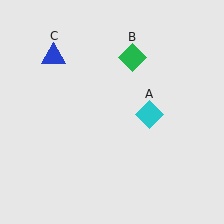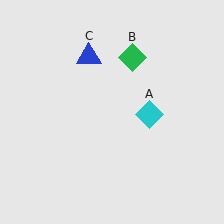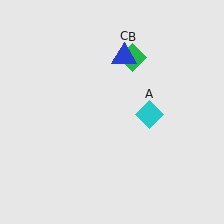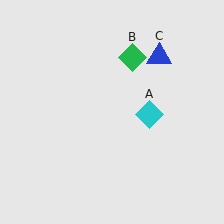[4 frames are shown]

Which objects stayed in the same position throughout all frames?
Cyan diamond (object A) and green diamond (object B) remained stationary.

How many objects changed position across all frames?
1 object changed position: blue triangle (object C).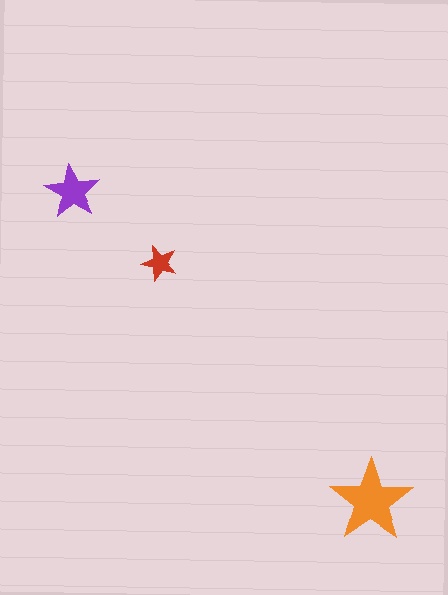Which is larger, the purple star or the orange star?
The orange one.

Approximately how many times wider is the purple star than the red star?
About 1.5 times wider.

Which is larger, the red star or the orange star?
The orange one.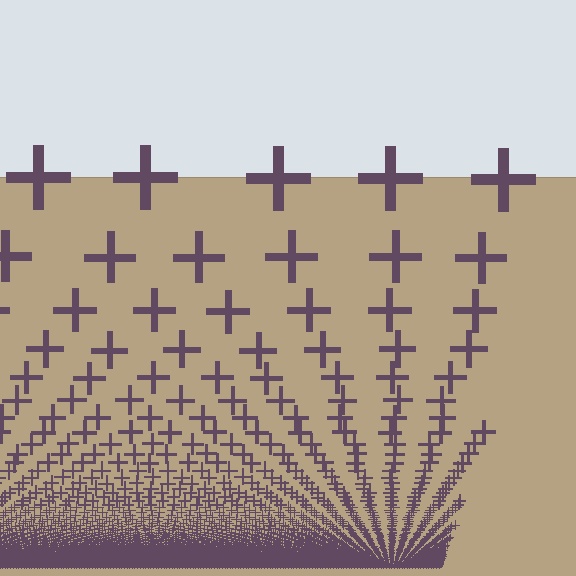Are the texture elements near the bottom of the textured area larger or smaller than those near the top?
Smaller. The gradient is inverted — elements near the bottom are smaller and denser.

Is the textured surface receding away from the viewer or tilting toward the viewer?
The surface appears to tilt toward the viewer. Texture elements get larger and sparser toward the top.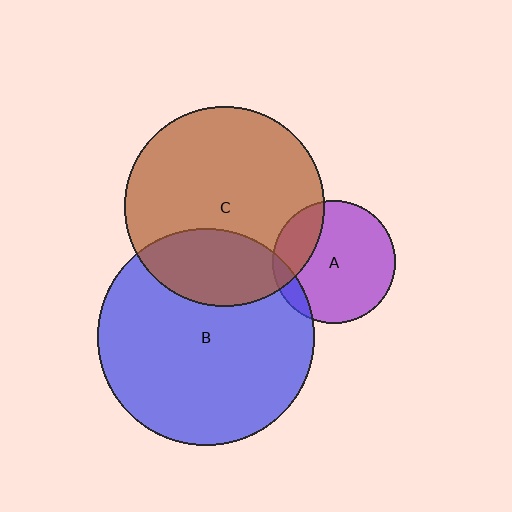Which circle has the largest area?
Circle B (blue).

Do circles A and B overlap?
Yes.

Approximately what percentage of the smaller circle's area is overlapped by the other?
Approximately 10%.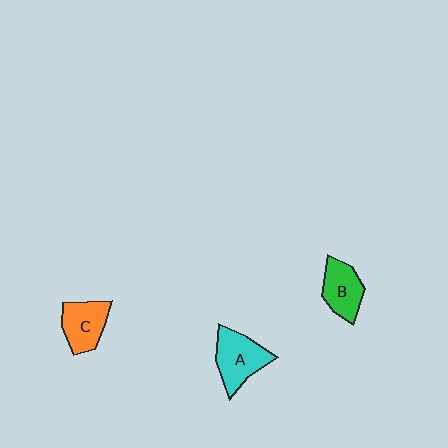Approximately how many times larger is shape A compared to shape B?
Approximately 1.2 times.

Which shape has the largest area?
Shape A (cyan).